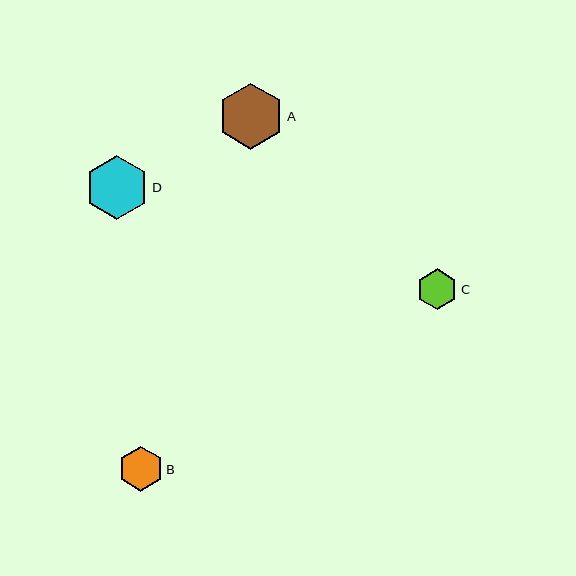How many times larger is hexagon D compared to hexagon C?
Hexagon D is approximately 1.6 times the size of hexagon C.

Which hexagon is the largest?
Hexagon A is the largest with a size of approximately 66 pixels.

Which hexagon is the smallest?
Hexagon C is the smallest with a size of approximately 41 pixels.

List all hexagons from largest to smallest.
From largest to smallest: A, D, B, C.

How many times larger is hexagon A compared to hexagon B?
Hexagon A is approximately 1.5 times the size of hexagon B.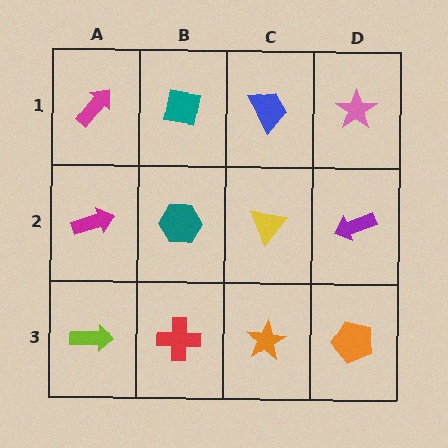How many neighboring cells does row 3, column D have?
2.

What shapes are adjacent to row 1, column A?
A magenta arrow (row 2, column A), a teal square (row 1, column B).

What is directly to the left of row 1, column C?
A teal square.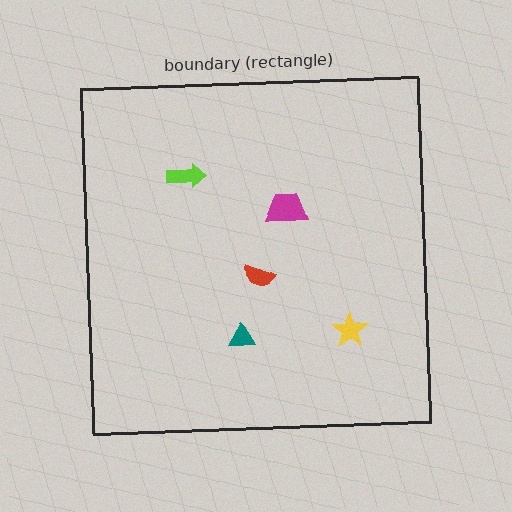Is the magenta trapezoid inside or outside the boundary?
Inside.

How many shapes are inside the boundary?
5 inside, 0 outside.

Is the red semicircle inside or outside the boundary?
Inside.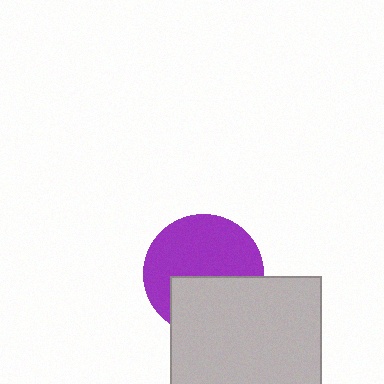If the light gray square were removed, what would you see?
You would see the complete purple circle.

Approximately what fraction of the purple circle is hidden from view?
Roughly 41% of the purple circle is hidden behind the light gray square.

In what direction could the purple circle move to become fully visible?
The purple circle could move up. That would shift it out from behind the light gray square entirely.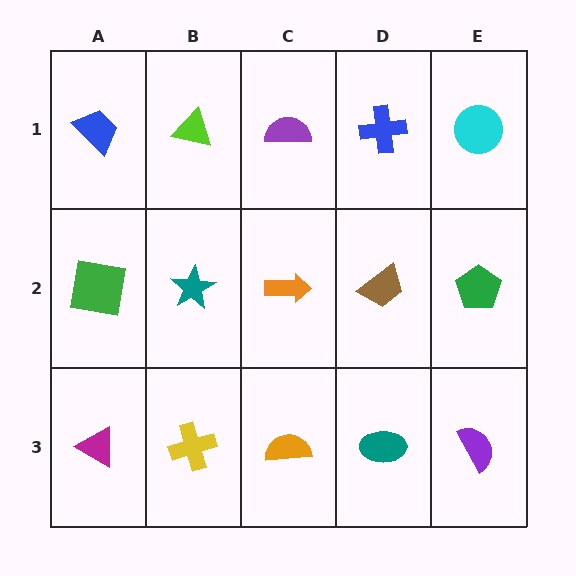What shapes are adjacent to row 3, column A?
A green square (row 2, column A), a yellow cross (row 3, column B).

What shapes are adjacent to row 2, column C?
A purple semicircle (row 1, column C), an orange semicircle (row 3, column C), a teal star (row 2, column B), a brown trapezoid (row 2, column D).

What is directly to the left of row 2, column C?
A teal star.